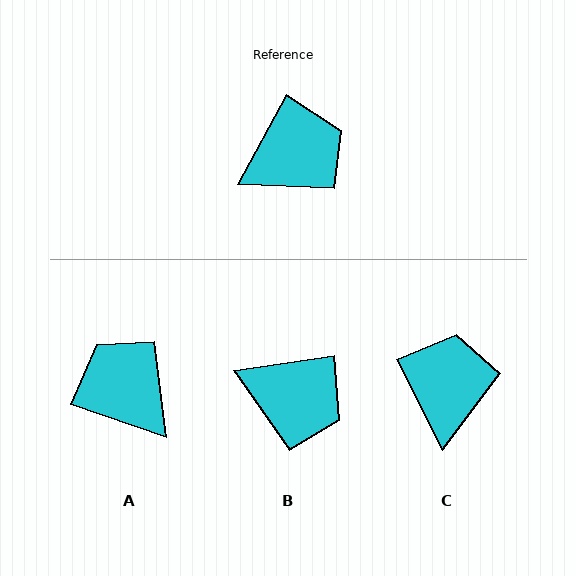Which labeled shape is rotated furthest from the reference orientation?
A, about 100 degrees away.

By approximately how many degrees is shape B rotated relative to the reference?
Approximately 52 degrees clockwise.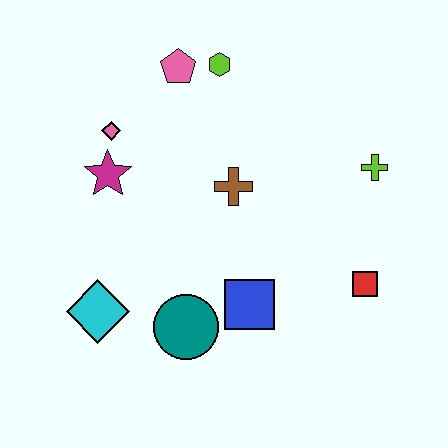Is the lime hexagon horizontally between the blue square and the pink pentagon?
Yes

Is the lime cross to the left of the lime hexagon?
No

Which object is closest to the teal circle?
The blue square is closest to the teal circle.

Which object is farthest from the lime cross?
The cyan diamond is farthest from the lime cross.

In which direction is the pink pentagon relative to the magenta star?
The pink pentagon is above the magenta star.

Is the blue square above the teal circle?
Yes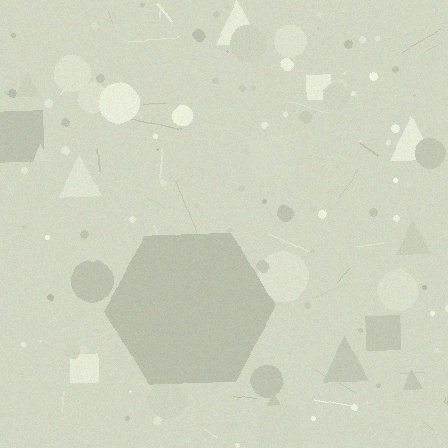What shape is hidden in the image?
A hexagon is hidden in the image.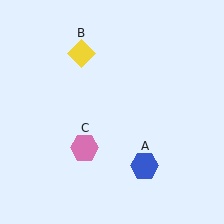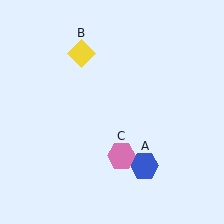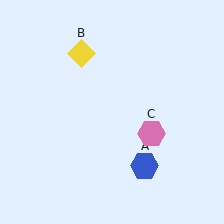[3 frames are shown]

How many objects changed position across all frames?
1 object changed position: pink hexagon (object C).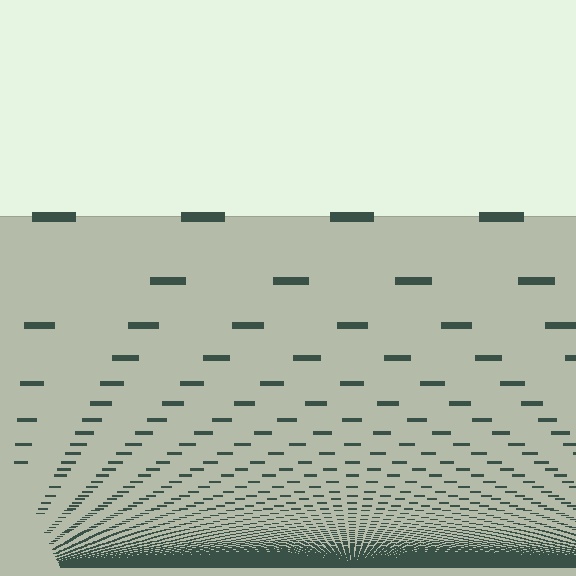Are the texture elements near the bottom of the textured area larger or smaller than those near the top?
Smaller. The gradient is inverted — elements near the bottom are smaller and denser.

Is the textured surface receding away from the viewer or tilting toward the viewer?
The surface appears to tilt toward the viewer. Texture elements get larger and sparser toward the top.